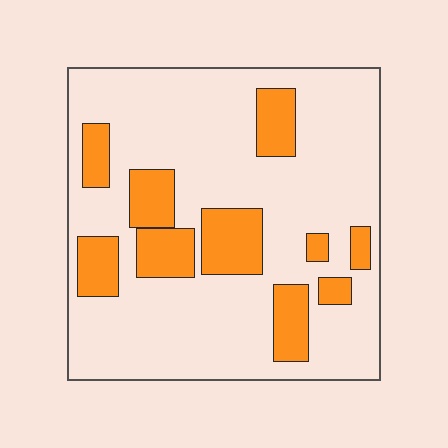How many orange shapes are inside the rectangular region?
10.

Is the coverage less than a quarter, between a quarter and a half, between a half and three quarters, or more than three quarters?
Less than a quarter.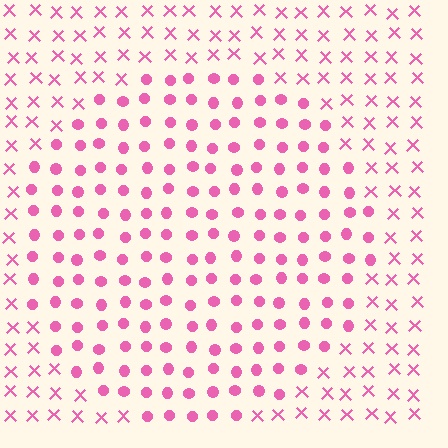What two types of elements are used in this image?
The image uses circles inside the circle region and X marks outside it.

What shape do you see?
I see a circle.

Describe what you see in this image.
The image is filled with small pink elements arranged in a uniform grid. A circle-shaped region contains circles, while the surrounding area contains X marks. The boundary is defined purely by the change in element shape.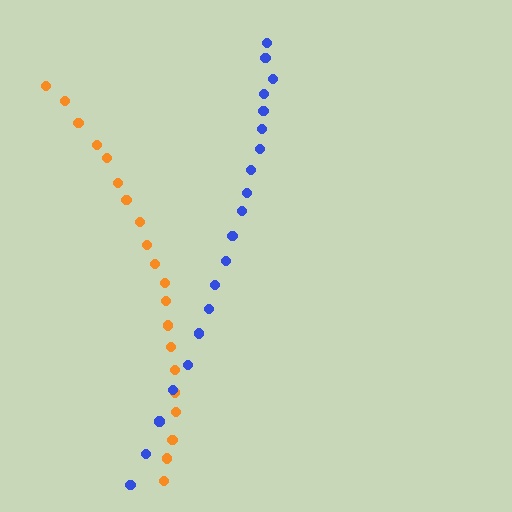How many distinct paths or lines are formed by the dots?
There are 2 distinct paths.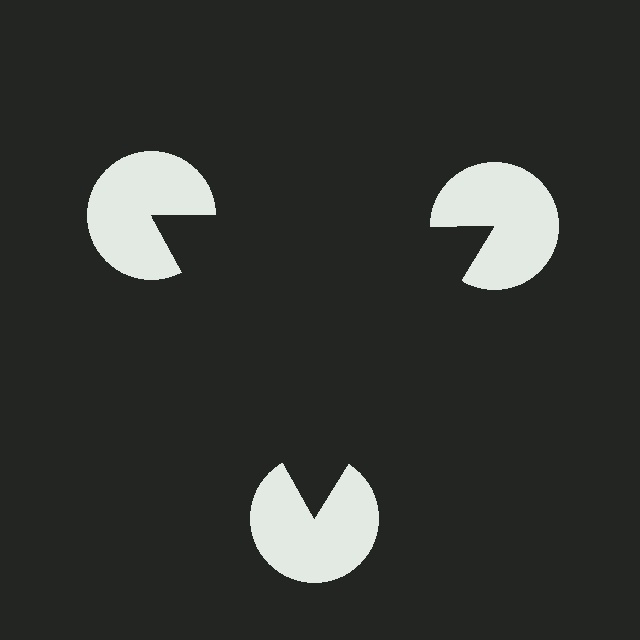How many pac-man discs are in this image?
There are 3 — one at each vertex of the illusory triangle.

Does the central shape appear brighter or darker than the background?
It typically appears slightly darker than the background, even though no actual brightness change is drawn.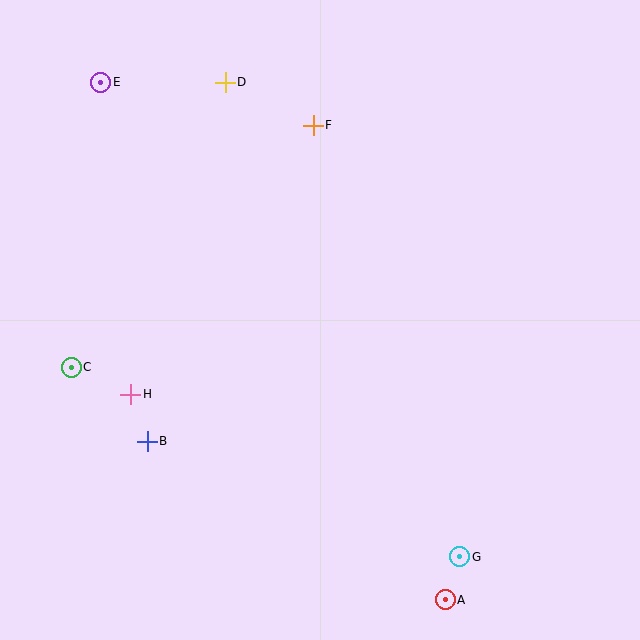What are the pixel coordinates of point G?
Point G is at (460, 557).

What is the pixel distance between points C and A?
The distance between C and A is 440 pixels.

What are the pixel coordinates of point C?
Point C is at (71, 367).